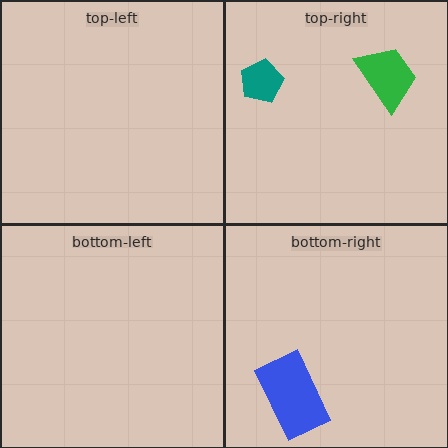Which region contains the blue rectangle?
The bottom-right region.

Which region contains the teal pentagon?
The top-right region.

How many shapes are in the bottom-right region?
1.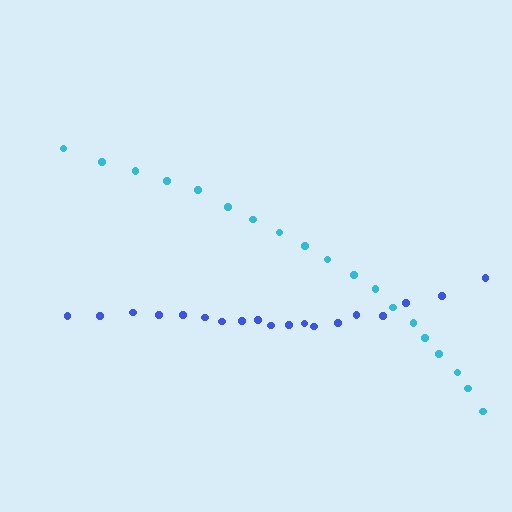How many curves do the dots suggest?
There are 2 distinct paths.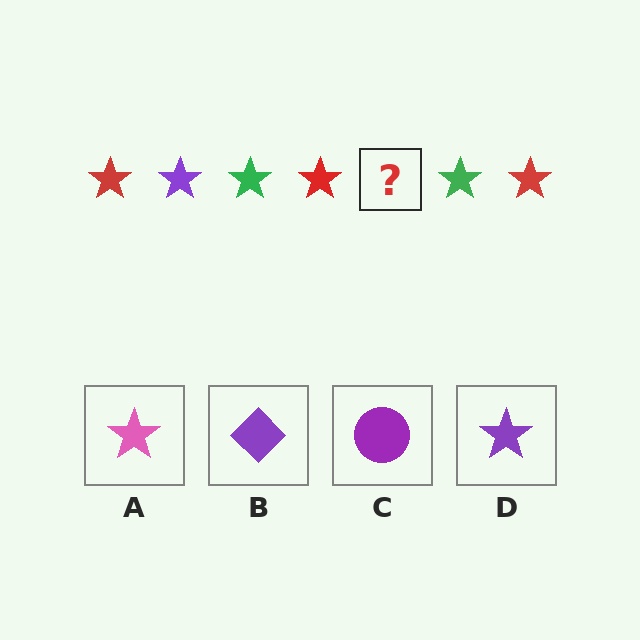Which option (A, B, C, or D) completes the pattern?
D.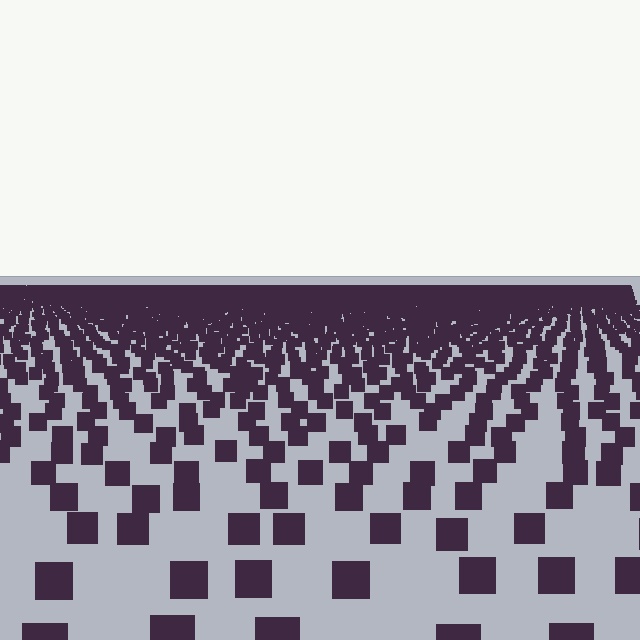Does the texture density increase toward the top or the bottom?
Density increases toward the top.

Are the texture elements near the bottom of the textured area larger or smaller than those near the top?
Larger. Near the bottom, elements are closer to the viewer and appear at a bigger on-screen size.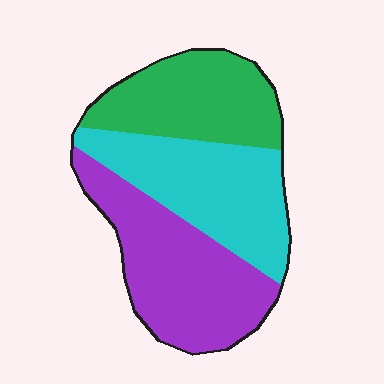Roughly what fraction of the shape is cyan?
Cyan takes up about one third (1/3) of the shape.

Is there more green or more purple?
Purple.